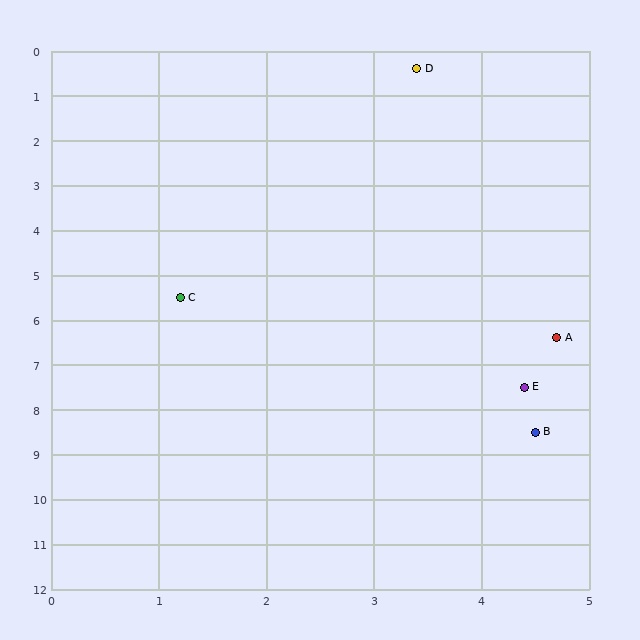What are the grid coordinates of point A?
Point A is at approximately (4.7, 6.4).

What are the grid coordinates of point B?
Point B is at approximately (4.5, 8.5).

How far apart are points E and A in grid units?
Points E and A are about 1.1 grid units apart.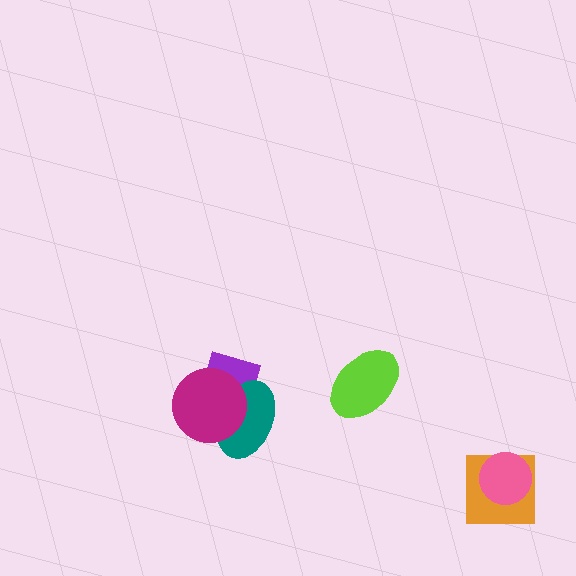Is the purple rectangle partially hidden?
Yes, it is partially covered by another shape.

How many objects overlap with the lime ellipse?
0 objects overlap with the lime ellipse.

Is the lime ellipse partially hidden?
No, no other shape covers it.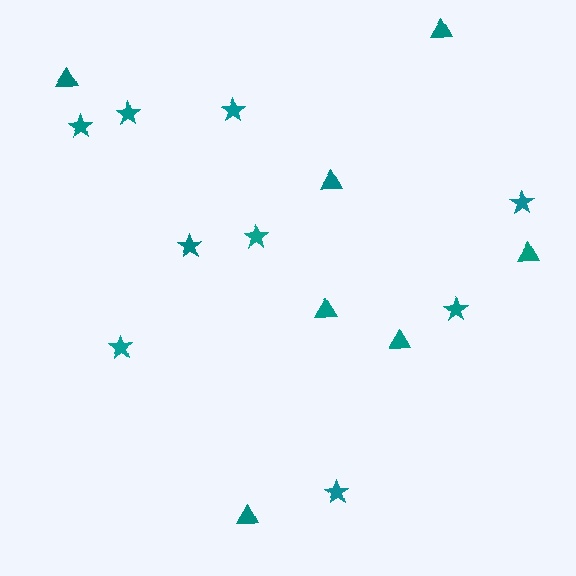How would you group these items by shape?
There are 2 groups: one group of triangles (7) and one group of stars (9).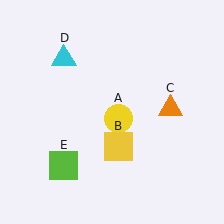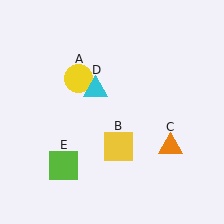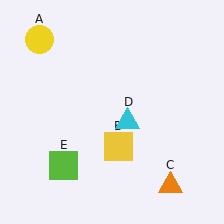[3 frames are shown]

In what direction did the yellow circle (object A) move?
The yellow circle (object A) moved up and to the left.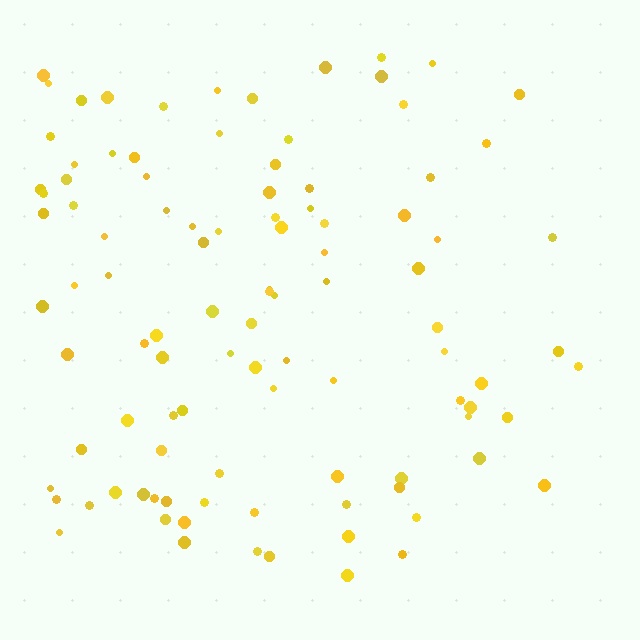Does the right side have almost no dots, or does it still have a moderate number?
Still a moderate number, just noticeably fewer than the left.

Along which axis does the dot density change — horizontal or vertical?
Horizontal.